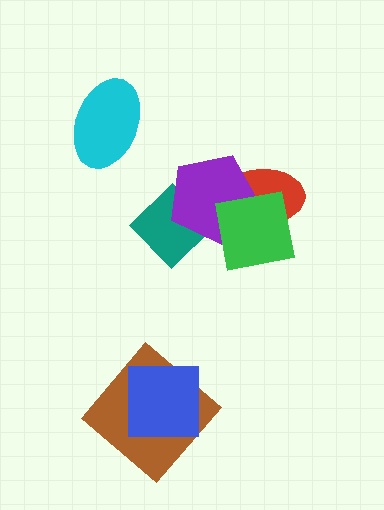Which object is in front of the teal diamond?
The purple pentagon is in front of the teal diamond.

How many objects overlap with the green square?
2 objects overlap with the green square.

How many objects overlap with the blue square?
1 object overlaps with the blue square.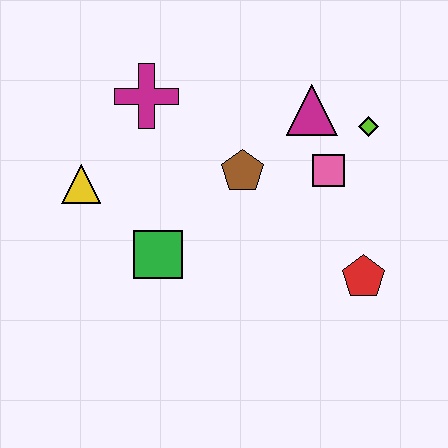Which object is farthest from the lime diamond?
The yellow triangle is farthest from the lime diamond.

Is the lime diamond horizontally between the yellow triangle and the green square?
No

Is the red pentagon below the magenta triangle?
Yes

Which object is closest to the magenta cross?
The yellow triangle is closest to the magenta cross.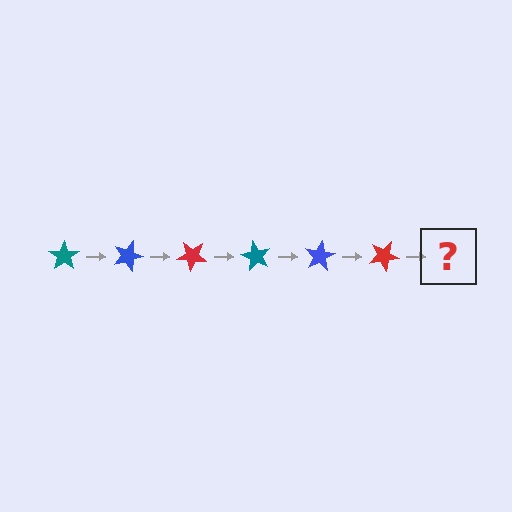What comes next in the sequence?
The next element should be a teal star, rotated 120 degrees from the start.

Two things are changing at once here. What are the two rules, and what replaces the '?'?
The two rules are that it rotates 20 degrees each step and the color cycles through teal, blue, and red. The '?' should be a teal star, rotated 120 degrees from the start.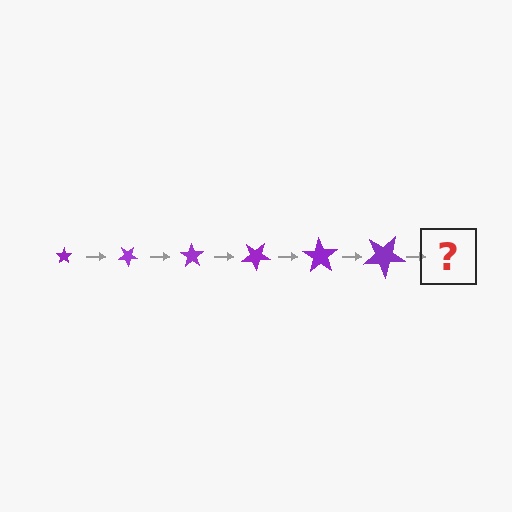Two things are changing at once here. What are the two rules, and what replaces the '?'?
The two rules are that the star grows larger each step and it rotates 35 degrees each step. The '?' should be a star, larger than the previous one and rotated 210 degrees from the start.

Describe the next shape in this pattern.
It should be a star, larger than the previous one and rotated 210 degrees from the start.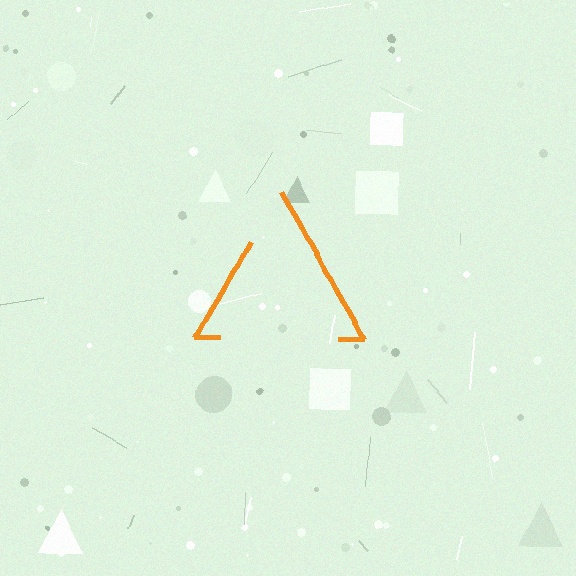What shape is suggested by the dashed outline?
The dashed outline suggests a triangle.